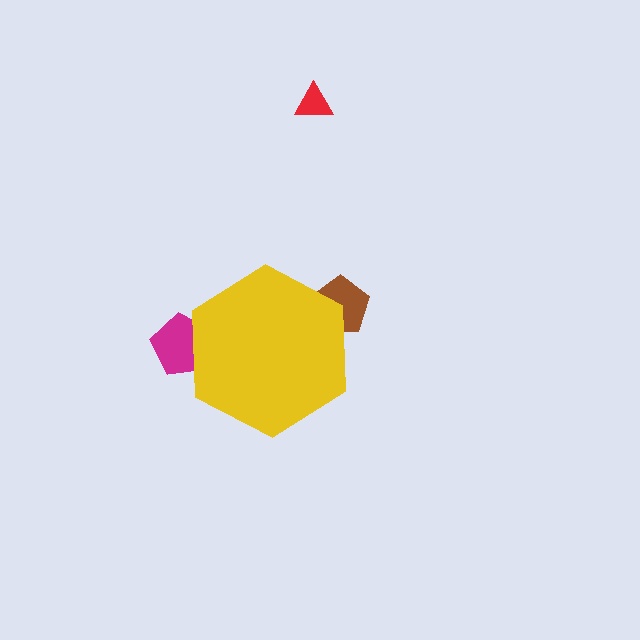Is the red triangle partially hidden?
No, the red triangle is fully visible.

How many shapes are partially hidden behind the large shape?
2 shapes are partially hidden.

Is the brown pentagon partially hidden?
Yes, the brown pentagon is partially hidden behind the yellow hexagon.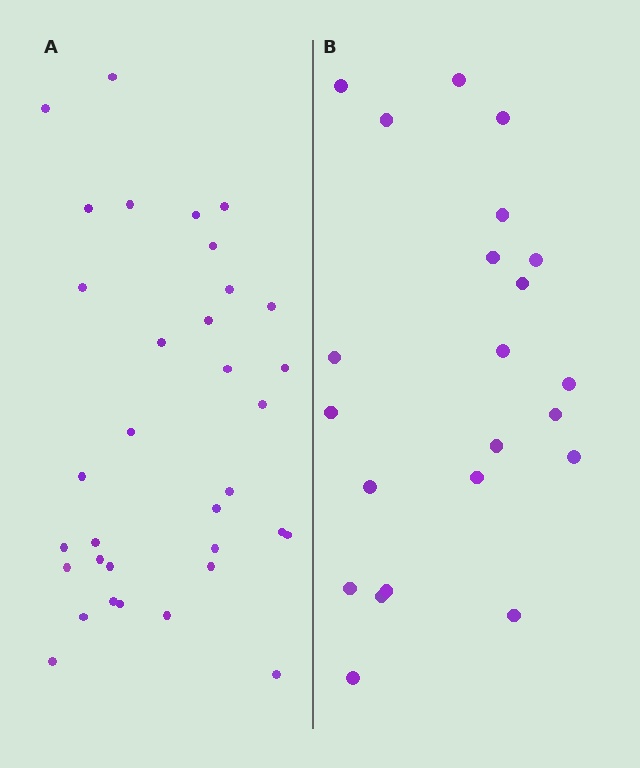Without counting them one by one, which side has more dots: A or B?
Region A (the left region) has more dots.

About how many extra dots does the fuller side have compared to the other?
Region A has roughly 12 or so more dots than region B.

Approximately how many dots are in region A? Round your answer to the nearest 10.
About 30 dots. (The exact count is 34, which rounds to 30.)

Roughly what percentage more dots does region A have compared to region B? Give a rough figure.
About 55% more.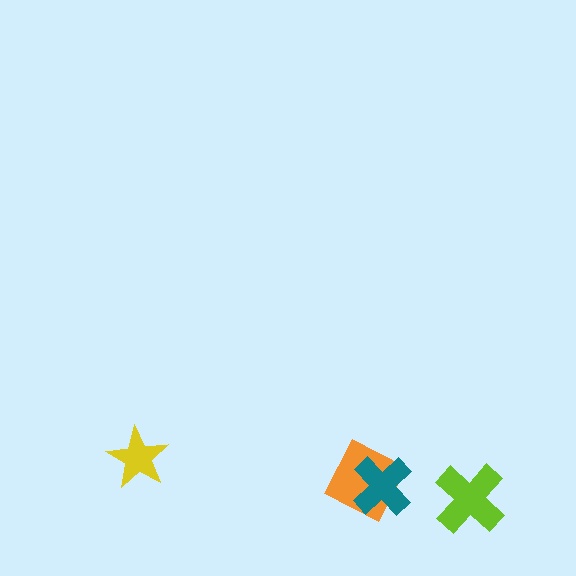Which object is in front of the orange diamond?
The teal cross is in front of the orange diamond.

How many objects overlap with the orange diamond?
1 object overlaps with the orange diamond.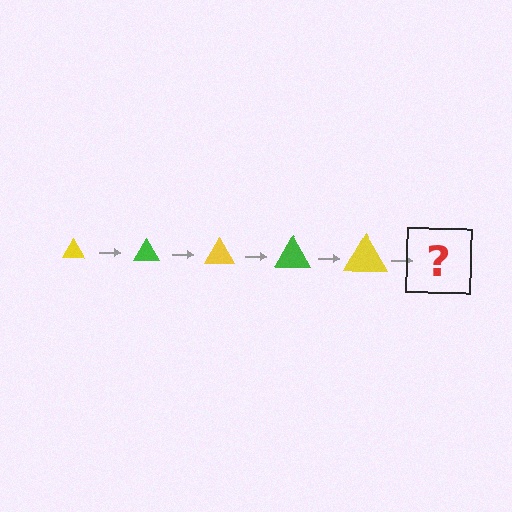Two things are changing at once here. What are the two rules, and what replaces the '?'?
The two rules are that the triangle grows larger each step and the color cycles through yellow and green. The '?' should be a green triangle, larger than the previous one.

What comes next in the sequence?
The next element should be a green triangle, larger than the previous one.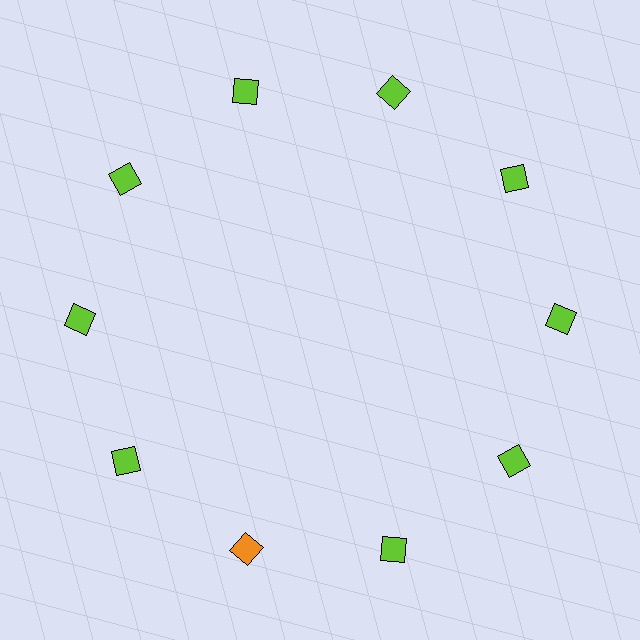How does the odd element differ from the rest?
It has a different color: orange instead of lime.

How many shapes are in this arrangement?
There are 10 shapes arranged in a ring pattern.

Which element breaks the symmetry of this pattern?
The orange square at roughly the 7 o'clock position breaks the symmetry. All other shapes are lime squares.